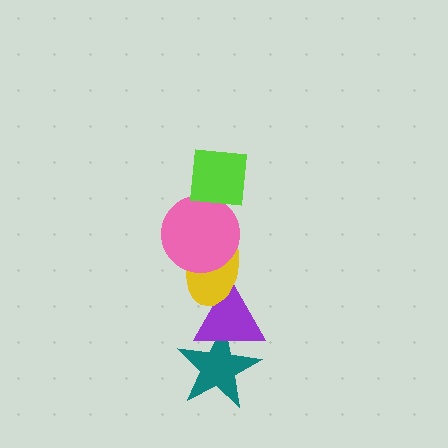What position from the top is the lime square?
The lime square is 1st from the top.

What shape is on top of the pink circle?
The lime square is on top of the pink circle.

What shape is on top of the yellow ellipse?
The pink circle is on top of the yellow ellipse.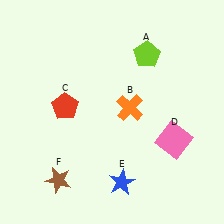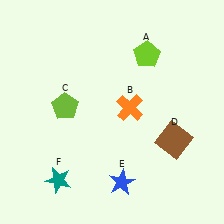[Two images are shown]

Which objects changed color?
C changed from red to lime. D changed from pink to brown. F changed from brown to teal.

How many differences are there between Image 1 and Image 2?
There are 3 differences between the two images.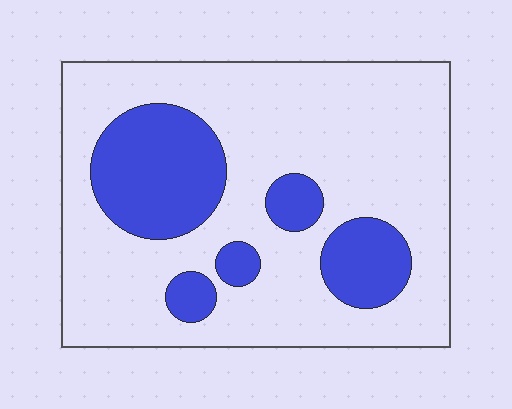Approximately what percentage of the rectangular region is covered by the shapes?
Approximately 25%.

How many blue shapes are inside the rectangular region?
5.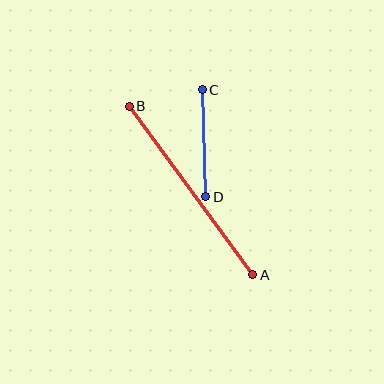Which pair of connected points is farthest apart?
Points A and B are farthest apart.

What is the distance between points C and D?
The distance is approximately 107 pixels.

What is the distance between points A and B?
The distance is approximately 209 pixels.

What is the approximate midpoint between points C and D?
The midpoint is at approximately (204, 143) pixels.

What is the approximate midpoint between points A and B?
The midpoint is at approximately (191, 191) pixels.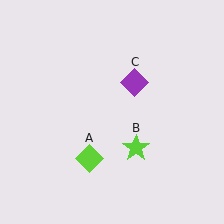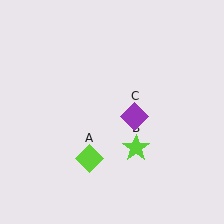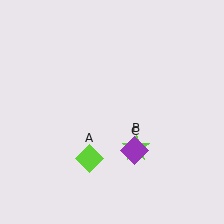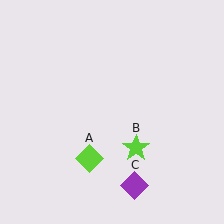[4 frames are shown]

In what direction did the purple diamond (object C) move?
The purple diamond (object C) moved down.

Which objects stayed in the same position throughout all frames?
Lime diamond (object A) and lime star (object B) remained stationary.